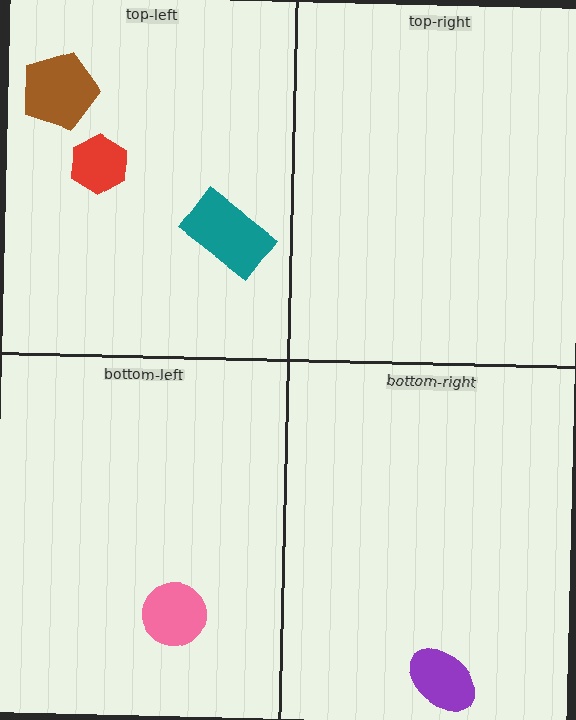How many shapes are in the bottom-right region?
1.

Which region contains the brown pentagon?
The top-left region.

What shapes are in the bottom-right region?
The purple ellipse.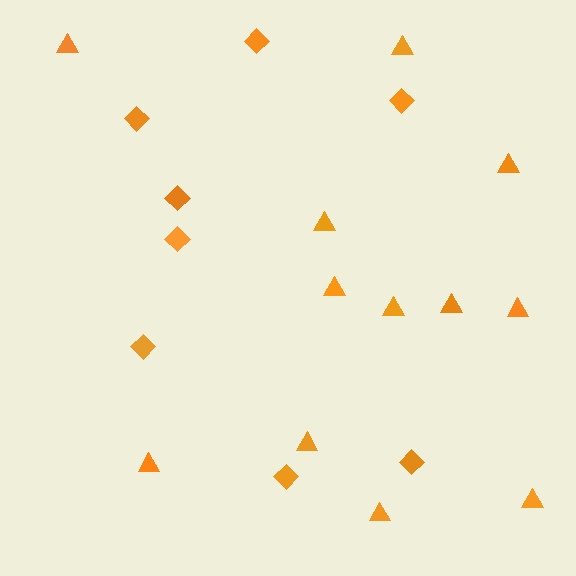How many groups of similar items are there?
There are 2 groups: one group of triangles (12) and one group of diamonds (8).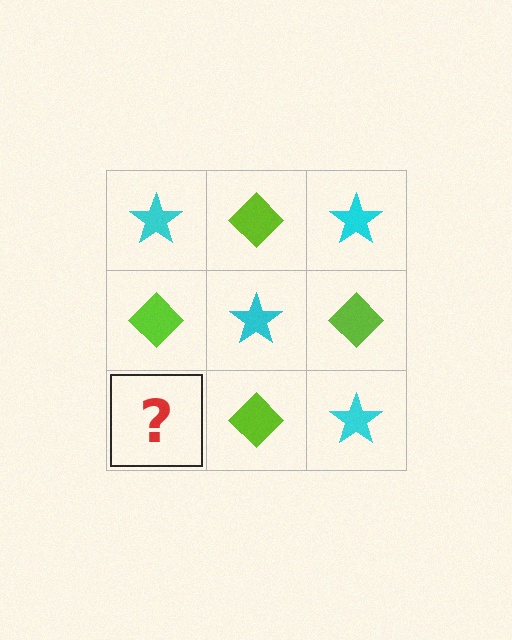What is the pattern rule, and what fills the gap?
The rule is that it alternates cyan star and lime diamond in a checkerboard pattern. The gap should be filled with a cyan star.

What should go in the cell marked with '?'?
The missing cell should contain a cyan star.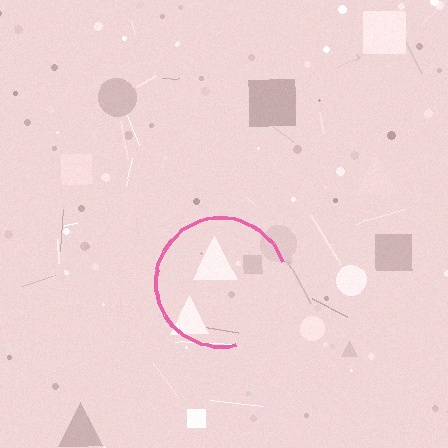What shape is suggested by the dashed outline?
The dashed outline suggests a circle.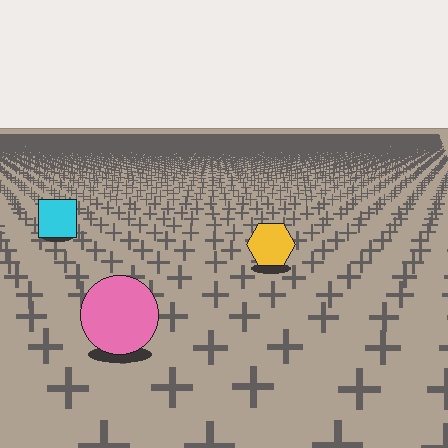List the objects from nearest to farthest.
From nearest to farthest: the pink circle, the yellow hexagon, the cyan square.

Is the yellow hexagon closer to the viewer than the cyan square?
Yes. The yellow hexagon is closer — you can tell from the texture gradient: the ground texture is coarser near it.